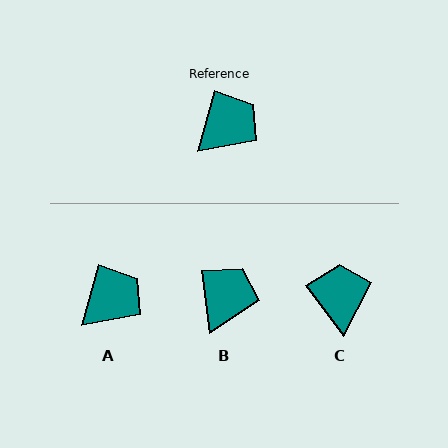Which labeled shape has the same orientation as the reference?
A.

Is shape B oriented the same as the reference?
No, it is off by about 23 degrees.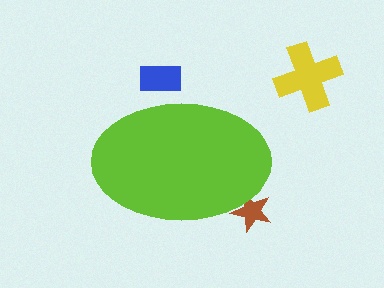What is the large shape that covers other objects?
A lime ellipse.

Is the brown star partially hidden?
Yes, the brown star is partially hidden behind the lime ellipse.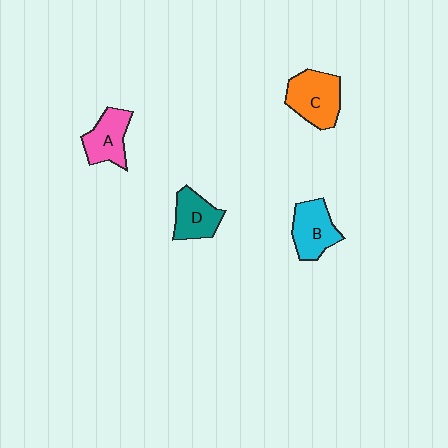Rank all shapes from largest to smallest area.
From largest to smallest: C (orange), B (cyan), A (pink), D (teal).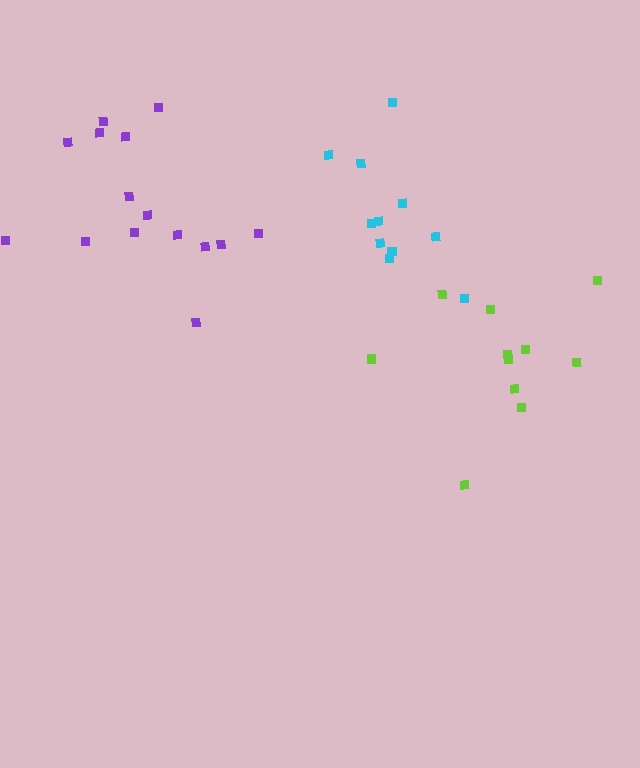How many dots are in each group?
Group 1: 11 dots, Group 2: 11 dots, Group 3: 15 dots (37 total).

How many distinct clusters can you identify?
There are 3 distinct clusters.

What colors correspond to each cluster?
The clusters are colored: lime, cyan, purple.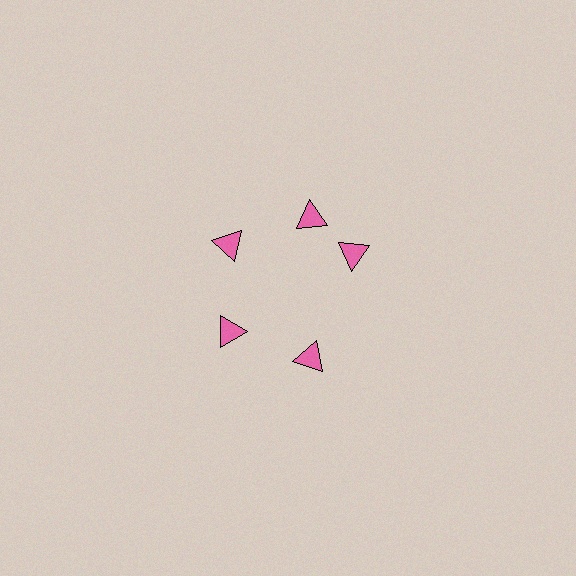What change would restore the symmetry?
The symmetry would be restored by rotating it back into even spacing with its neighbors so that all 5 triangles sit at equal angles and equal distance from the center.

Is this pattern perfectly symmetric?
No. The 5 pink triangles are arranged in a ring, but one element near the 3 o'clock position is rotated out of alignment along the ring, breaking the 5-fold rotational symmetry.